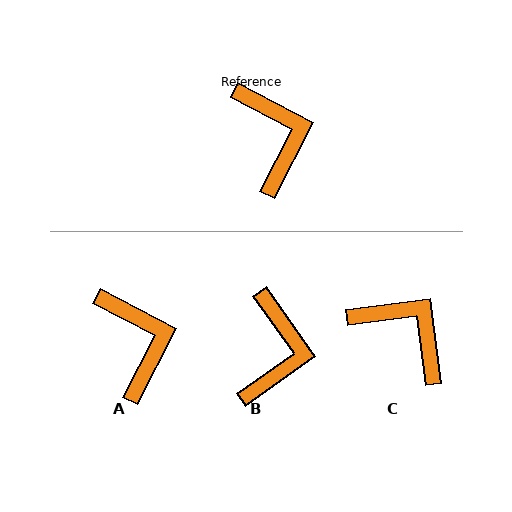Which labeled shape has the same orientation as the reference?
A.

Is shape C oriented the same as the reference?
No, it is off by about 35 degrees.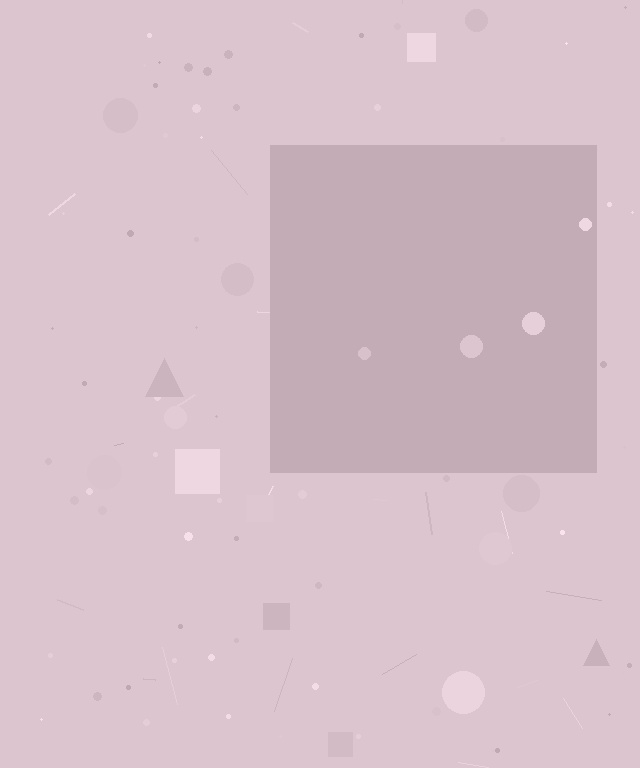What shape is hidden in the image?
A square is hidden in the image.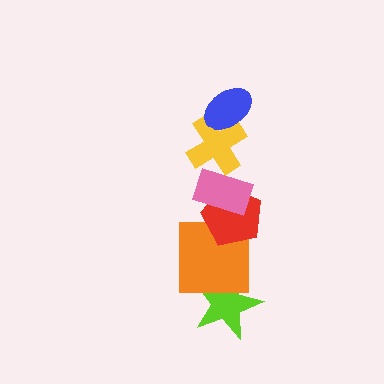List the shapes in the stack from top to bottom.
From top to bottom: the blue ellipse, the yellow cross, the pink rectangle, the red pentagon, the orange square, the lime star.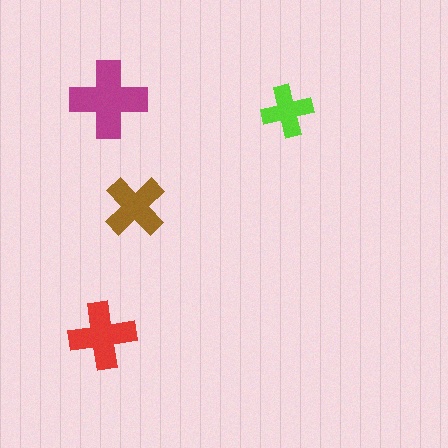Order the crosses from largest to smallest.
the magenta one, the red one, the brown one, the lime one.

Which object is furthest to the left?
The red cross is leftmost.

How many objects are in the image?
There are 4 objects in the image.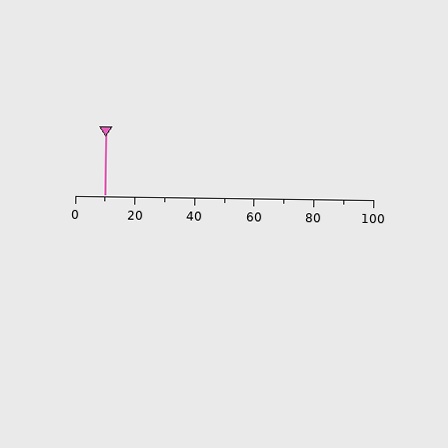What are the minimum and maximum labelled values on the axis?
The axis runs from 0 to 100.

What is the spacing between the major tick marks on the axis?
The major ticks are spaced 20 apart.